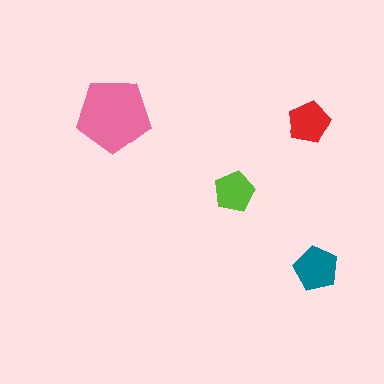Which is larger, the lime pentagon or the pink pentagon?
The pink one.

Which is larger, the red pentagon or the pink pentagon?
The pink one.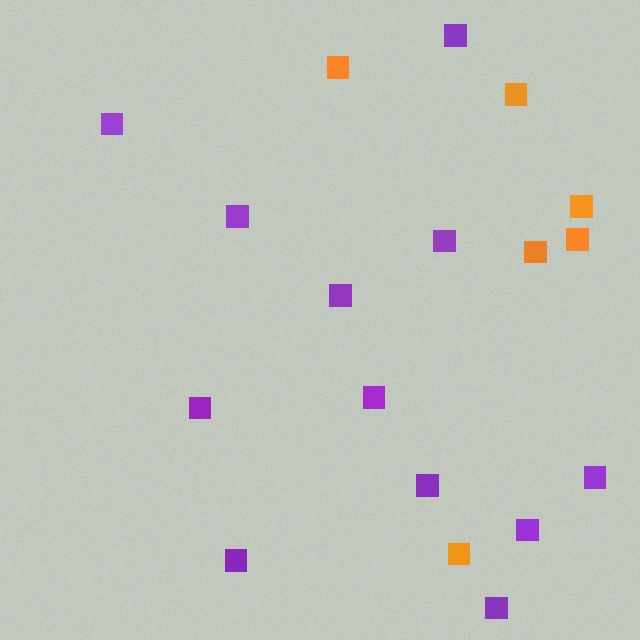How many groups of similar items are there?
There are 2 groups: one group of orange squares (6) and one group of purple squares (12).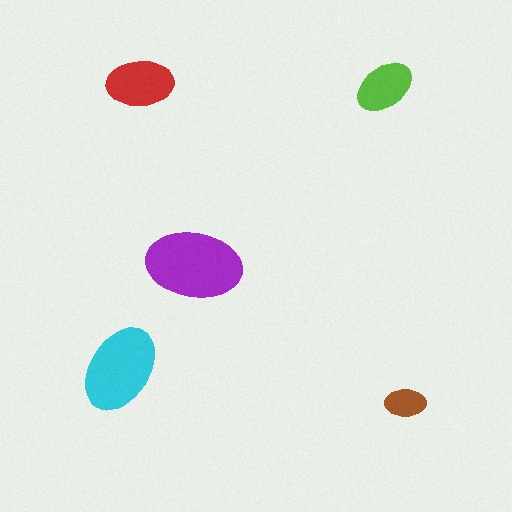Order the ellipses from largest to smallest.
the purple one, the cyan one, the red one, the lime one, the brown one.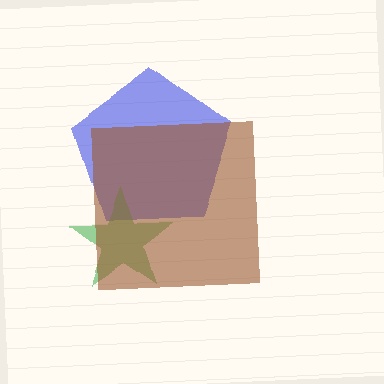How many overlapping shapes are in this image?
There are 3 overlapping shapes in the image.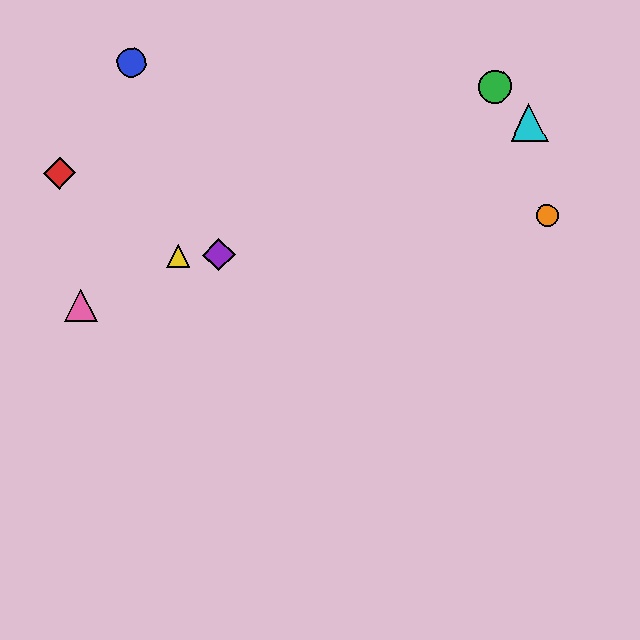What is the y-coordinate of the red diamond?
The red diamond is at y≈173.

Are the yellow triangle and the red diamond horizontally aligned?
No, the yellow triangle is at y≈256 and the red diamond is at y≈173.